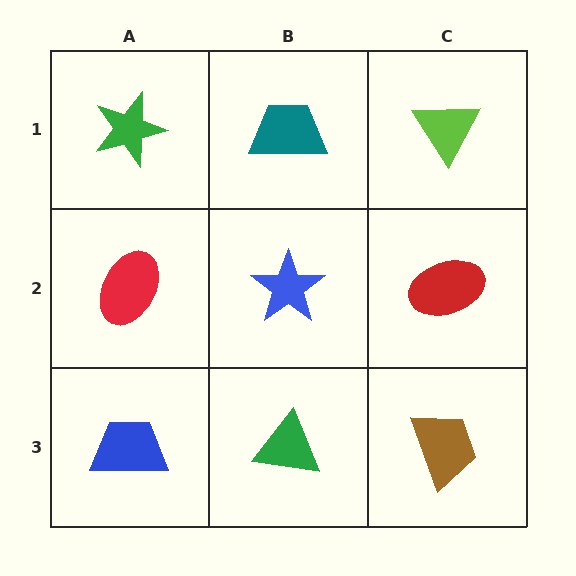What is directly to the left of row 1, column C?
A teal trapezoid.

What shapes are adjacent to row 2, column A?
A green star (row 1, column A), a blue trapezoid (row 3, column A), a blue star (row 2, column B).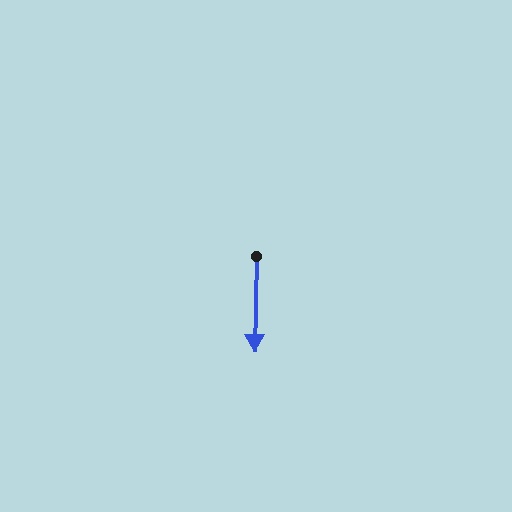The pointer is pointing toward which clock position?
Roughly 6 o'clock.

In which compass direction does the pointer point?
South.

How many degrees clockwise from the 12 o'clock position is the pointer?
Approximately 181 degrees.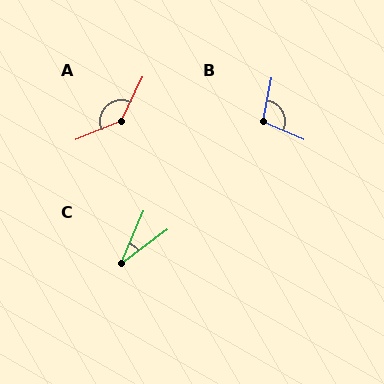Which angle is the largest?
A, at approximately 139 degrees.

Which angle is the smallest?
C, at approximately 30 degrees.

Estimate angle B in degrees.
Approximately 102 degrees.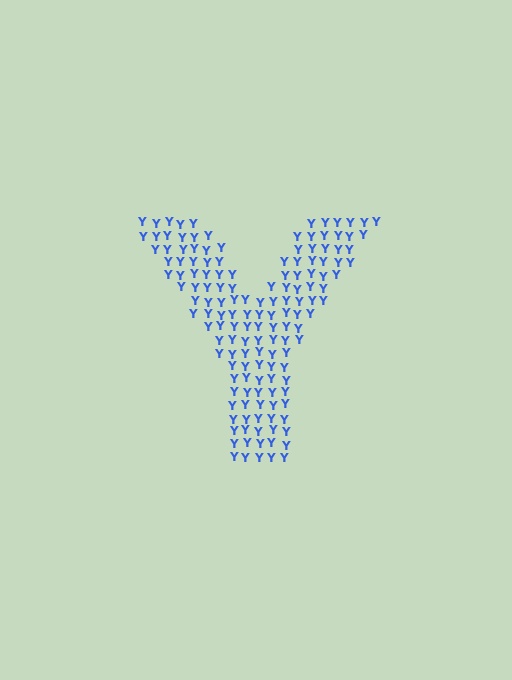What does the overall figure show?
The overall figure shows the letter Y.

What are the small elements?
The small elements are letter Y's.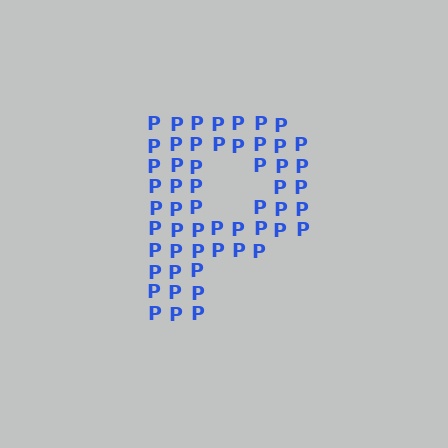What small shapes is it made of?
It is made of small letter P's.